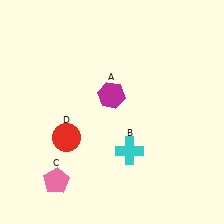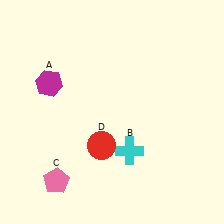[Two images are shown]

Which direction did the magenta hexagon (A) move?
The magenta hexagon (A) moved left.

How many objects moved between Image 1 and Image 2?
2 objects moved between the two images.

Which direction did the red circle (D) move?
The red circle (D) moved right.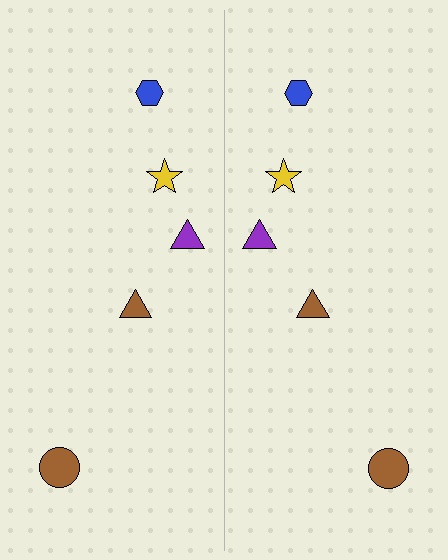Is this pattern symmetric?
Yes, this pattern has bilateral (reflection) symmetry.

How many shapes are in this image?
There are 10 shapes in this image.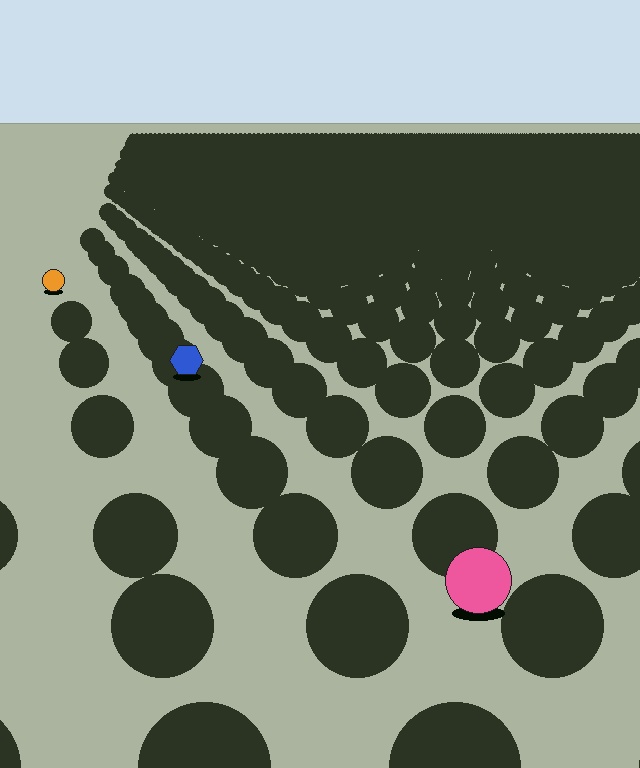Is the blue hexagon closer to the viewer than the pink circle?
No. The pink circle is closer — you can tell from the texture gradient: the ground texture is coarser near it.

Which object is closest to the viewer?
The pink circle is closest. The texture marks near it are larger and more spread out.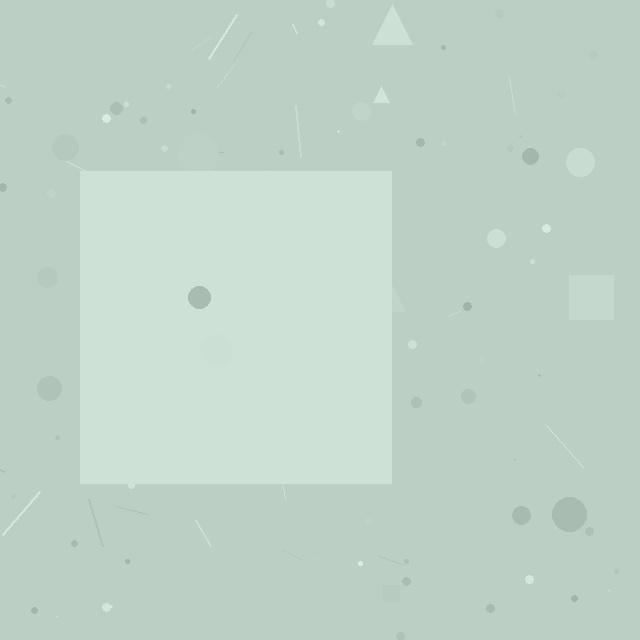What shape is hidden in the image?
A square is hidden in the image.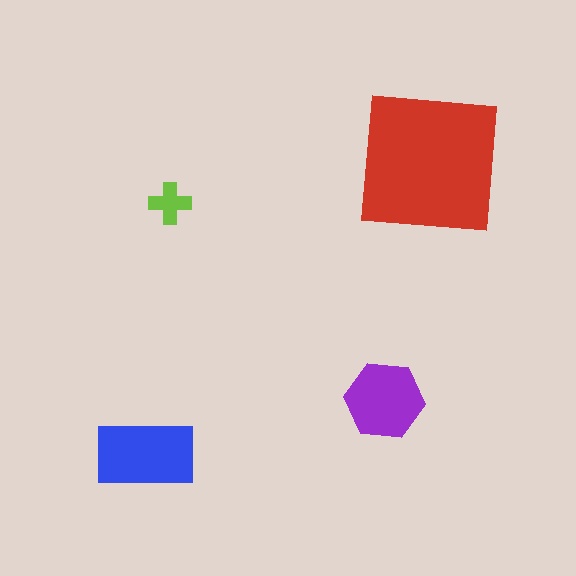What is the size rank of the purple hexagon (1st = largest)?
3rd.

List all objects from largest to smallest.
The red square, the blue rectangle, the purple hexagon, the lime cross.